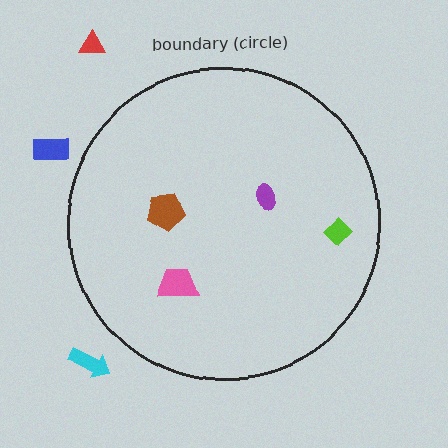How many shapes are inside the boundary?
4 inside, 3 outside.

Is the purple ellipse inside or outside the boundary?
Inside.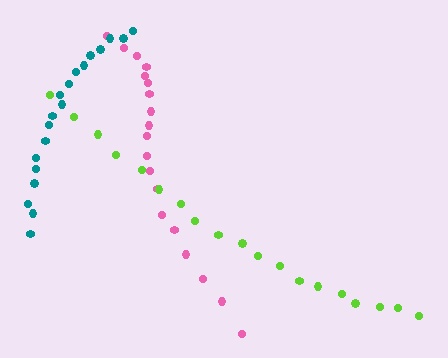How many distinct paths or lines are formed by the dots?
There are 3 distinct paths.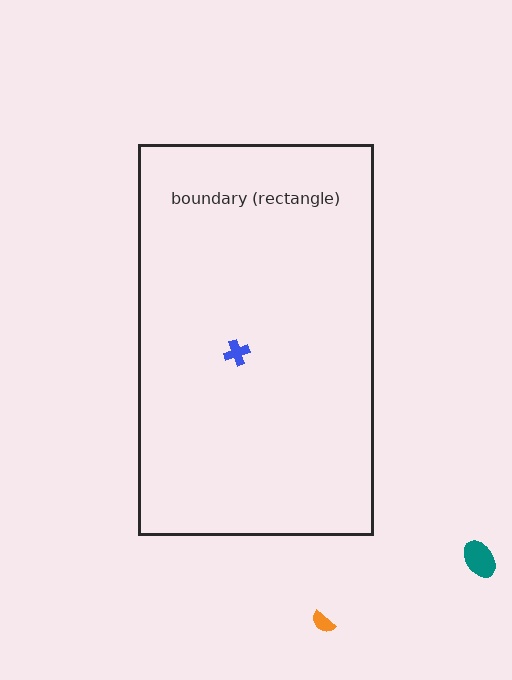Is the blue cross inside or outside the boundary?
Inside.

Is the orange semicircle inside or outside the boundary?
Outside.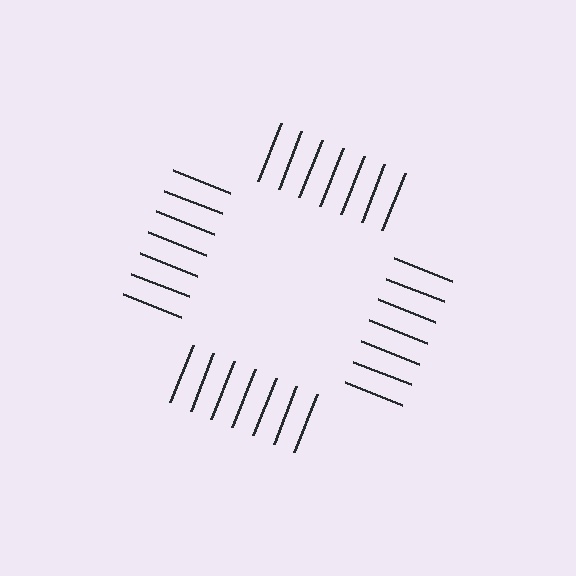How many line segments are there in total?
28 — 7 along each of the 4 edges.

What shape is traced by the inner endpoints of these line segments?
An illusory square — the line segments terminate on its edges but no continuous stroke is drawn.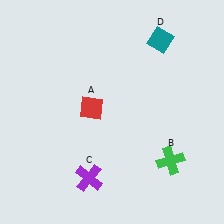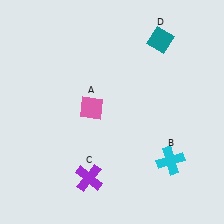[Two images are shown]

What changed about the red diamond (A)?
In Image 1, A is red. In Image 2, it changed to pink.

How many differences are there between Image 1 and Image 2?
There are 2 differences between the two images.